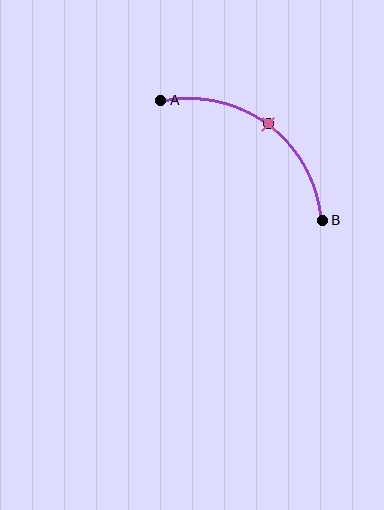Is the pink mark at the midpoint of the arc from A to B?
Yes. The pink mark lies on the arc at equal arc-length from both A and B — it is the arc midpoint.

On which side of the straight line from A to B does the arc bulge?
The arc bulges above and to the right of the straight line connecting A and B.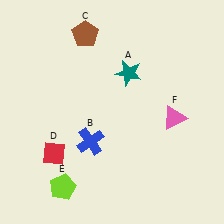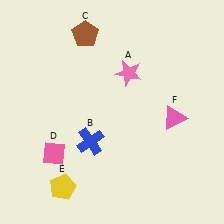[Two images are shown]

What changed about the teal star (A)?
In Image 1, A is teal. In Image 2, it changed to pink.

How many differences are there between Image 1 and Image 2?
There are 3 differences between the two images.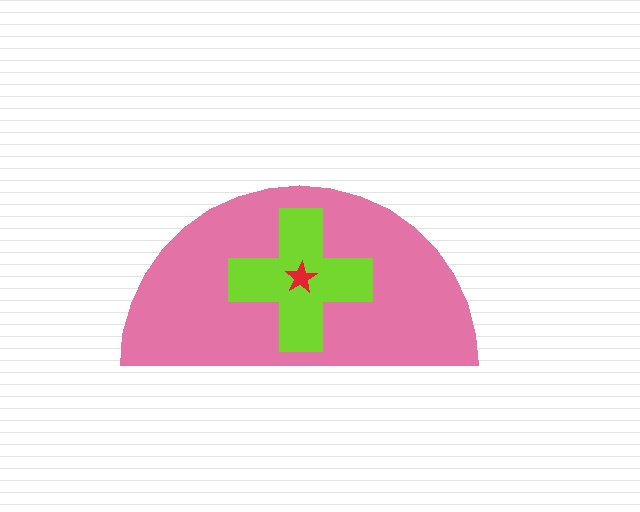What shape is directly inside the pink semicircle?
The lime cross.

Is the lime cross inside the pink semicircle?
Yes.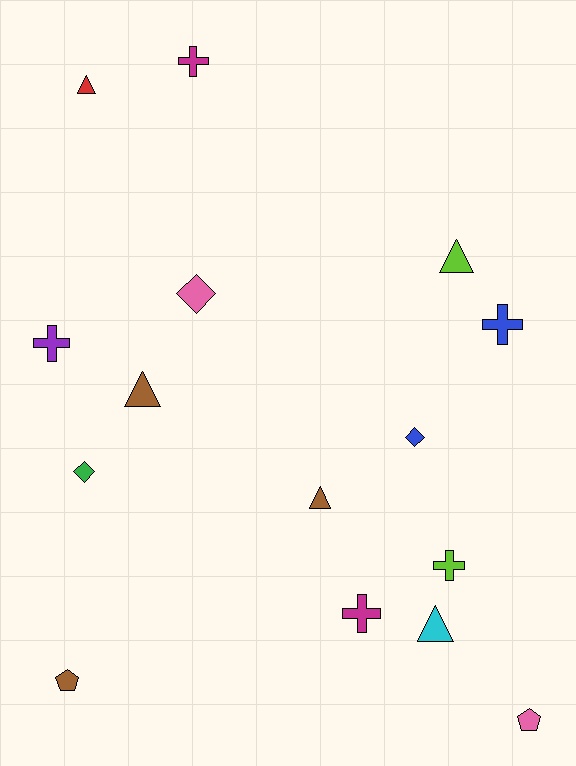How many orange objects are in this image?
There are no orange objects.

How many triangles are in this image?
There are 5 triangles.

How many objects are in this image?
There are 15 objects.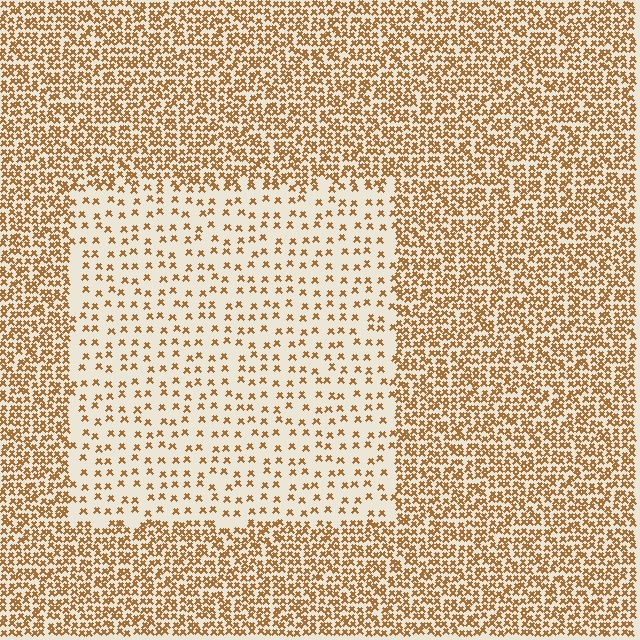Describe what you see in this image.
The image contains small brown elements arranged at two different densities. A rectangle-shaped region is visible where the elements are less densely packed than the surrounding area.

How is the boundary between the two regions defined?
The boundary is defined by a change in element density (approximately 2.8x ratio). All elements are the same color, size, and shape.